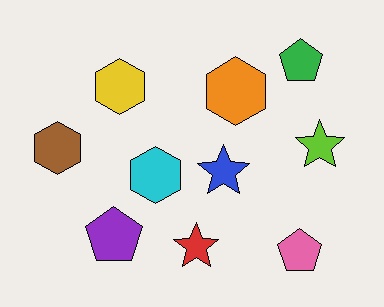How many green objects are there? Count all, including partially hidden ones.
There is 1 green object.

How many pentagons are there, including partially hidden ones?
There are 3 pentagons.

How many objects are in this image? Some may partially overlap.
There are 10 objects.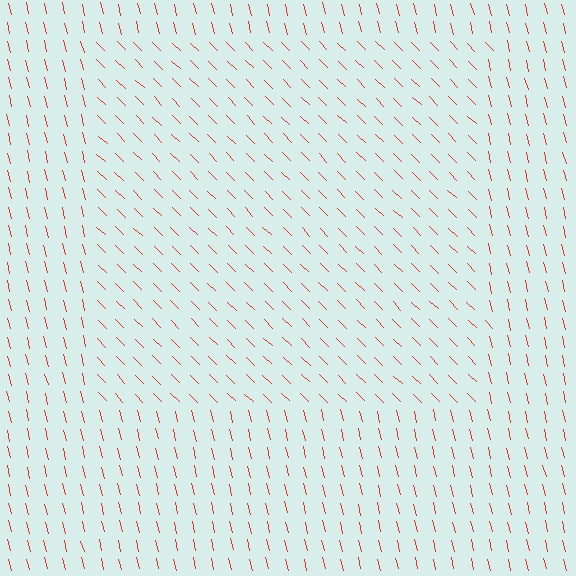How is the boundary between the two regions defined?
The boundary is defined purely by a change in line orientation (approximately 31 degrees difference). All lines are the same color and thickness.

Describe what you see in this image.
The image is filled with small red line segments. A rectangle region in the image has lines oriented differently from the surrounding lines, creating a visible texture boundary.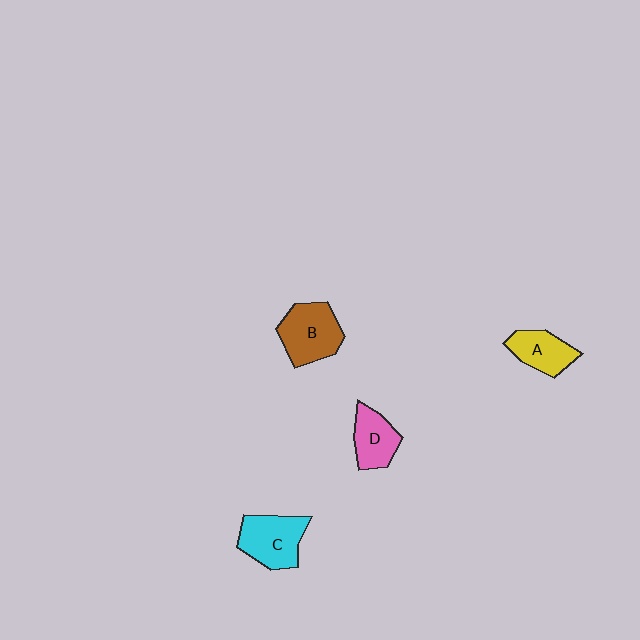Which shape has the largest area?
Shape B (brown).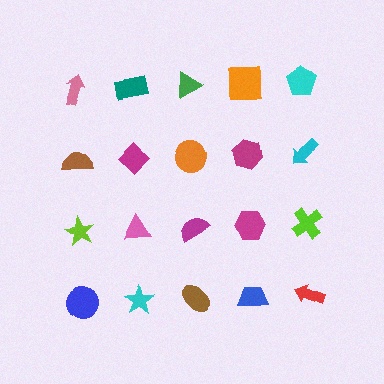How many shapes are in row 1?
5 shapes.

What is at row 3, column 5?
A lime cross.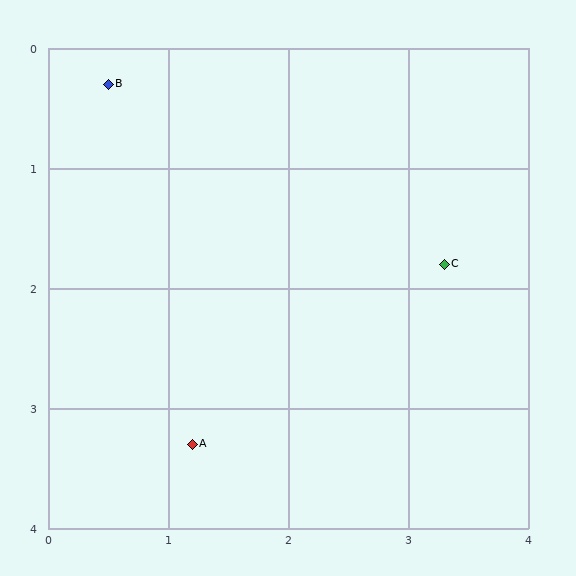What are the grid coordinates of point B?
Point B is at approximately (0.5, 0.3).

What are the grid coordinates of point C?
Point C is at approximately (3.3, 1.8).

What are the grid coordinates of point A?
Point A is at approximately (1.2, 3.3).